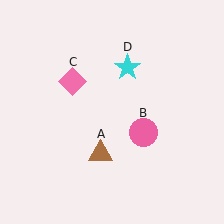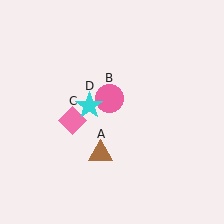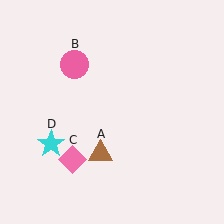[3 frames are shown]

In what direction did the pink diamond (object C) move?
The pink diamond (object C) moved down.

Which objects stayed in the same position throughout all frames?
Brown triangle (object A) remained stationary.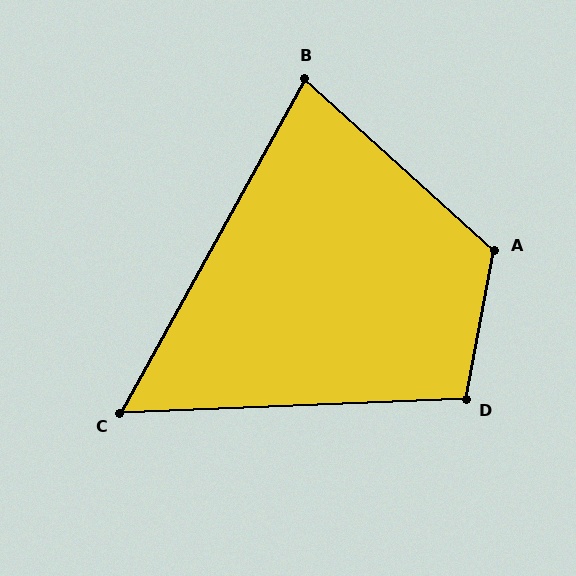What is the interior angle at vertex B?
Approximately 77 degrees (acute).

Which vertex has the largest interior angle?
A, at approximately 121 degrees.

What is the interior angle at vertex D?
Approximately 103 degrees (obtuse).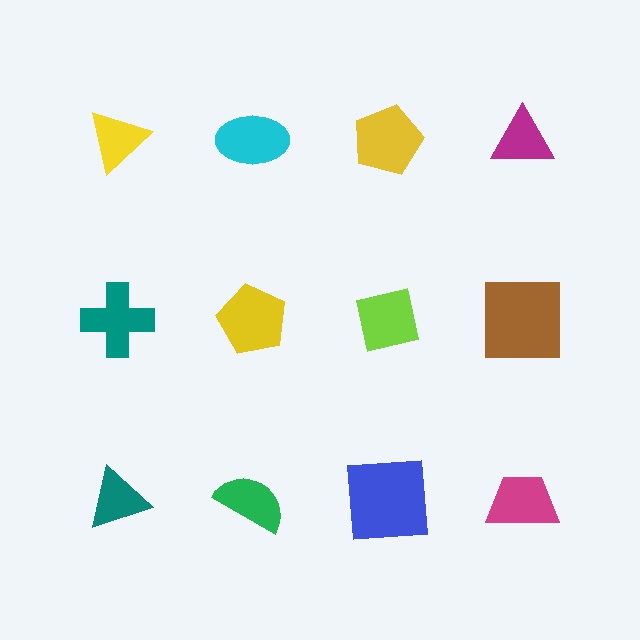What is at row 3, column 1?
A teal triangle.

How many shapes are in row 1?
4 shapes.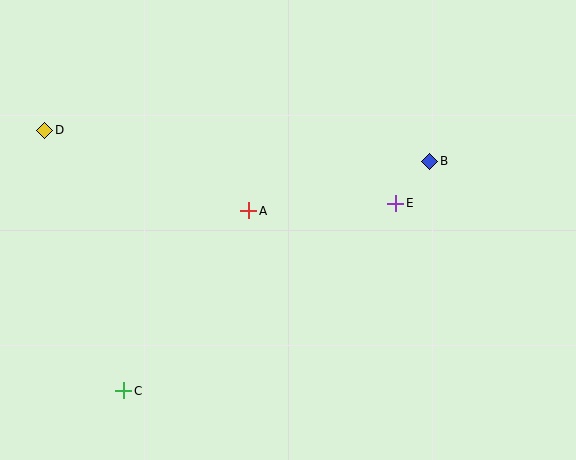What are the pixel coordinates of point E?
Point E is at (396, 203).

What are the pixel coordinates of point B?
Point B is at (429, 161).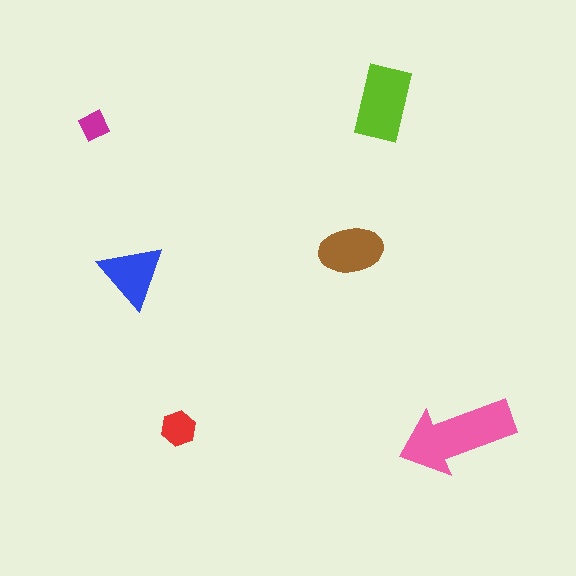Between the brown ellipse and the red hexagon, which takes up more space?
The brown ellipse.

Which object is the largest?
The pink arrow.